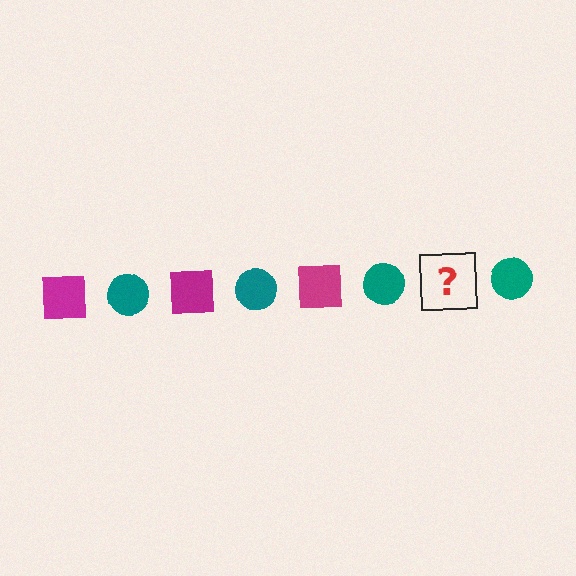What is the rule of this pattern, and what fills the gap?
The rule is that the pattern alternates between magenta square and teal circle. The gap should be filled with a magenta square.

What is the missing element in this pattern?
The missing element is a magenta square.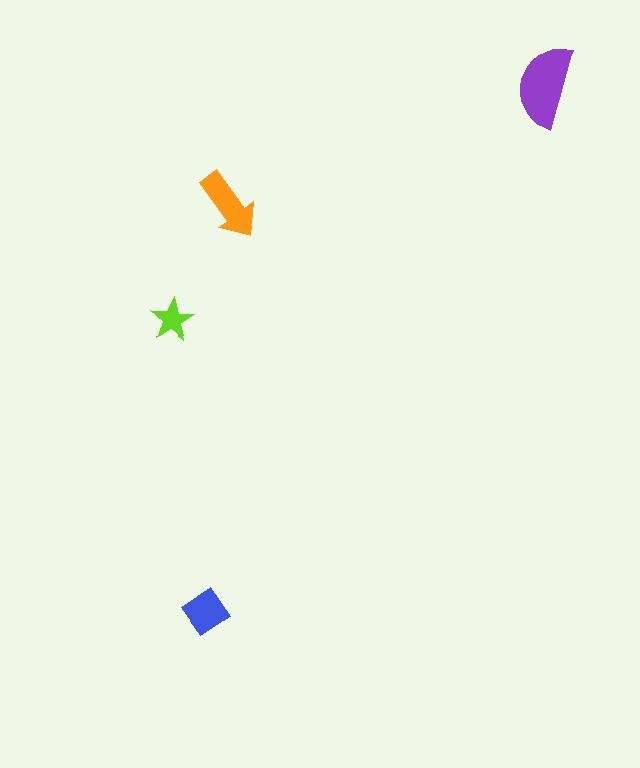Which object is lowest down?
The blue diamond is bottommost.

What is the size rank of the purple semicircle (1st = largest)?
1st.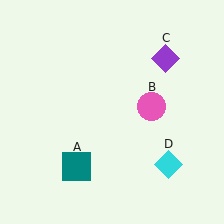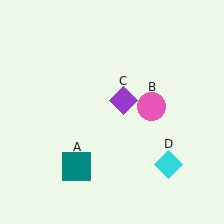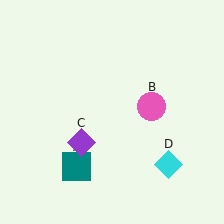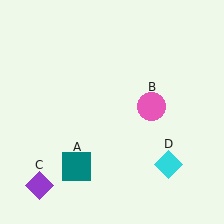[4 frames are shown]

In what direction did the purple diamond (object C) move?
The purple diamond (object C) moved down and to the left.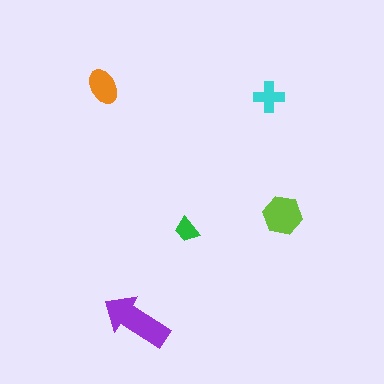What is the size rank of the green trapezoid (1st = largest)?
5th.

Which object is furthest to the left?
The orange ellipse is leftmost.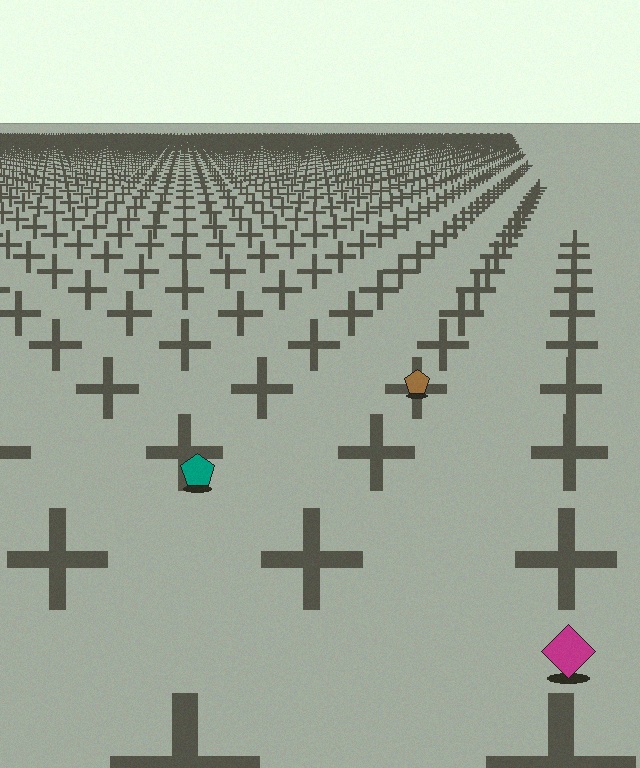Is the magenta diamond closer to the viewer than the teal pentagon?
Yes. The magenta diamond is closer — you can tell from the texture gradient: the ground texture is coarser near it.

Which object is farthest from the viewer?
The brown pentagon is farthest from the viewer. It appears smaller and the ground texture around it is denser.